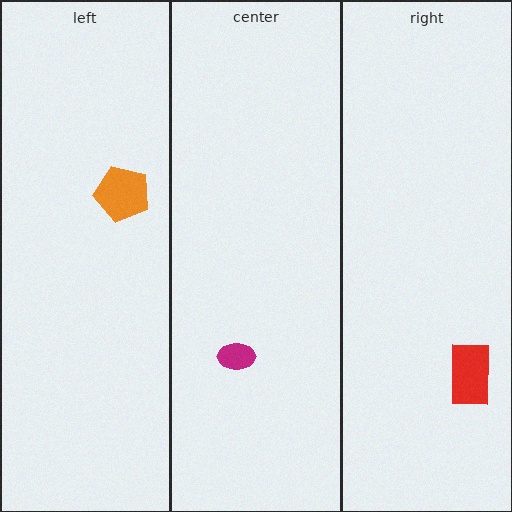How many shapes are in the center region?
1.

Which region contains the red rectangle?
The right region.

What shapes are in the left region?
The orange pentagon.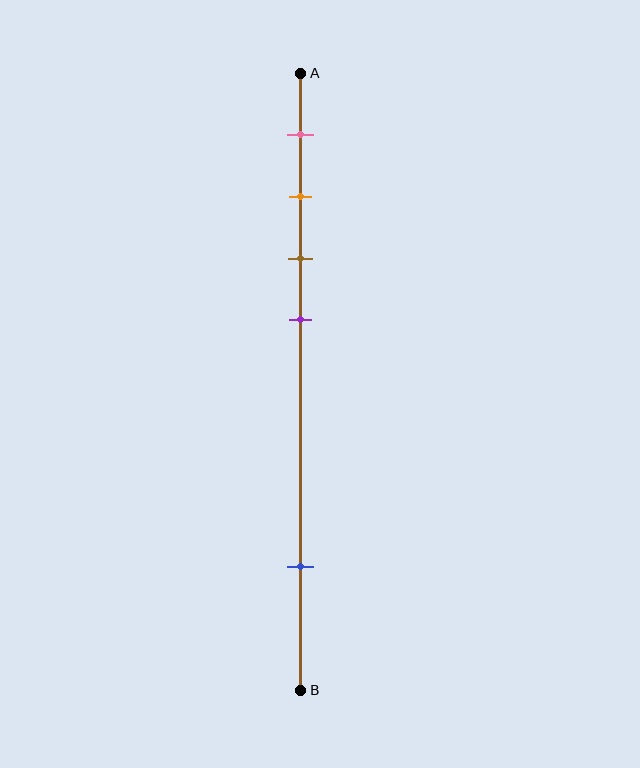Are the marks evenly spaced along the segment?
No, the marks are not evenly spaced.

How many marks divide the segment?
There are 5 marks dividing the segment.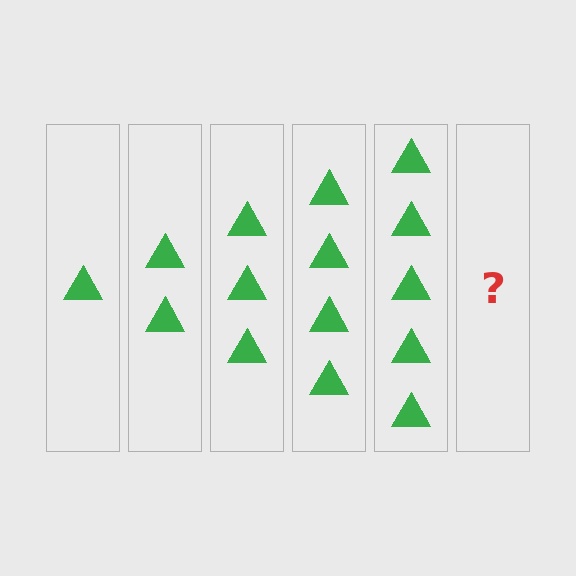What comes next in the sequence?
The next element should be 6 triangles.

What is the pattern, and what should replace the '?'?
The pattern is that each step adds one more triangle. The '?' should be 6 triangles.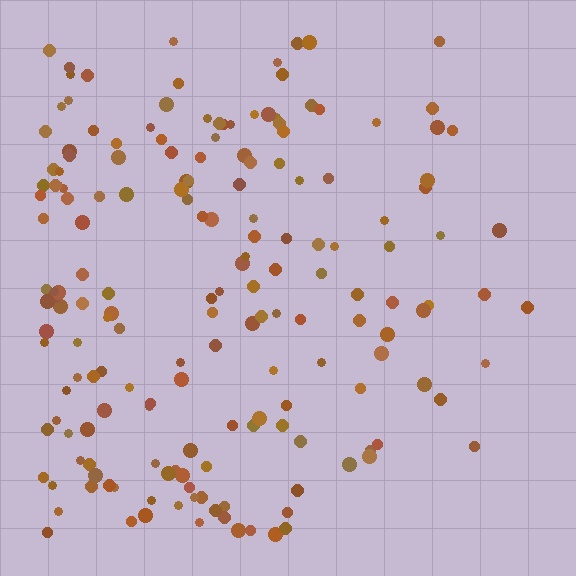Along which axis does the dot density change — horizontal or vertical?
Horizontal.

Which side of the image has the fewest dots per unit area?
The right.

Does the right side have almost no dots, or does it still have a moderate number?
Still a moderate number, just noticeably fewer than the left.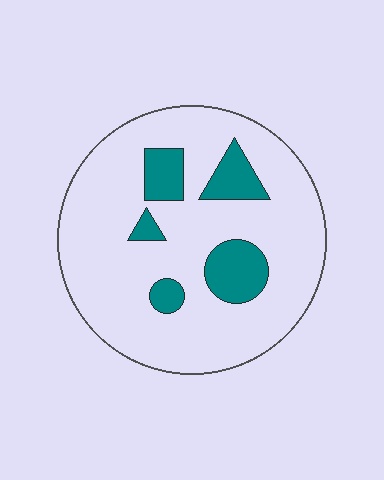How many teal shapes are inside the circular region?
5.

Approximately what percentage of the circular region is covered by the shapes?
Approximately 15%.